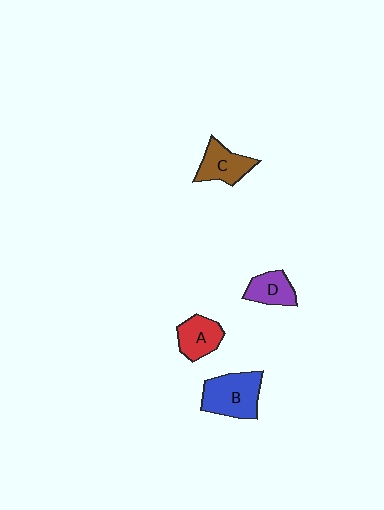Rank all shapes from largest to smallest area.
From largest to smallest: B (blue), C (brown), A (red), D (purple).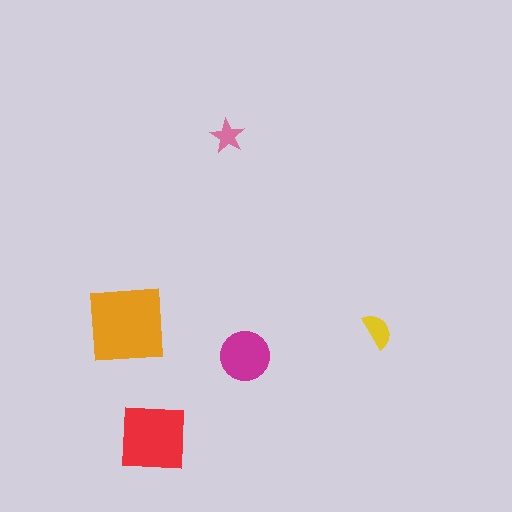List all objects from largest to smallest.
The orange square, the red square, the magenta circle, the yellow semicircle, the pink star.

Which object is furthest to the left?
The orange square is leftmost.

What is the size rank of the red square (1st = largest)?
2nd.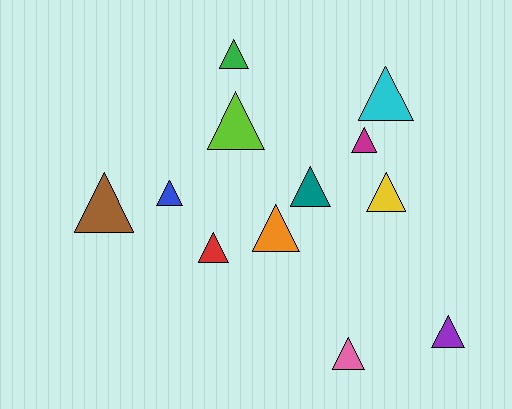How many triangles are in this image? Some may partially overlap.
There are 12 triangles.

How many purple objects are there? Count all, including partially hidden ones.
There is 1 purple object.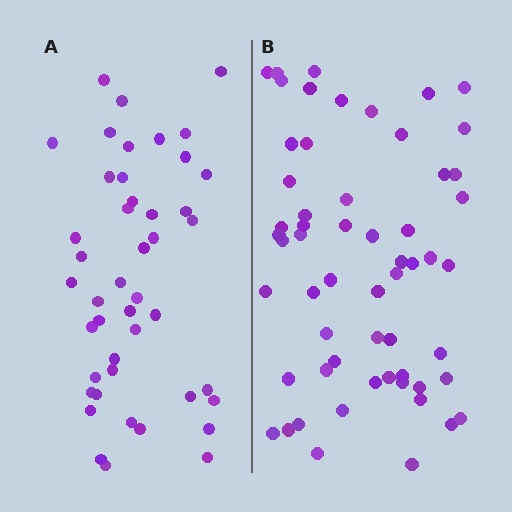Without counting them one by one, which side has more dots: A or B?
Region B (the right region) has more dots.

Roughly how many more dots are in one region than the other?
Region B has approximately 15 more dots than region A.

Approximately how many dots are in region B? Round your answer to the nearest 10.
About 60 dots. (The exact count is 58, which rounds to 60.)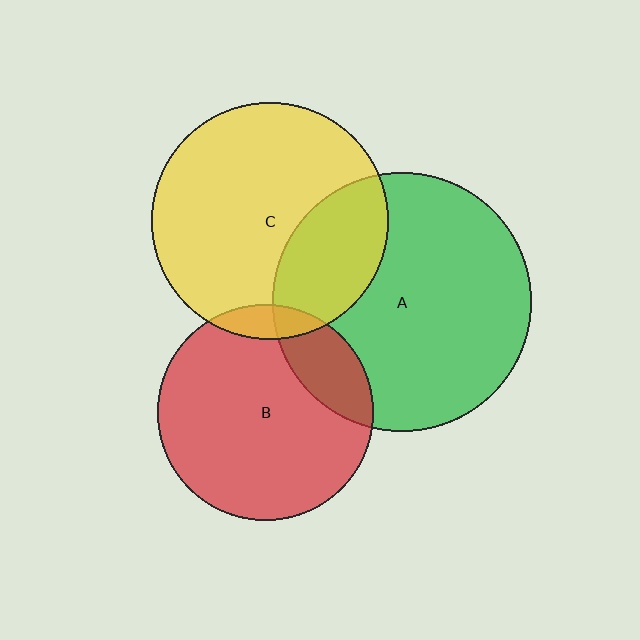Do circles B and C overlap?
Yes.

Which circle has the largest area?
Circle A (green).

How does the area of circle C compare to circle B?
Approximately 1.2 times.